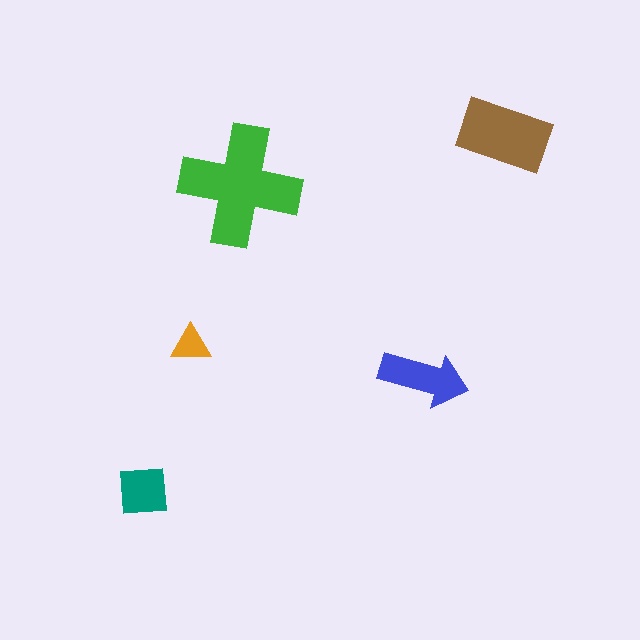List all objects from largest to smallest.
The green cross, the brown rectangle, the blue arrow, the teal square, the orange triangle.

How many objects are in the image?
There are 5 objects in the image.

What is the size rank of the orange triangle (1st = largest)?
5th.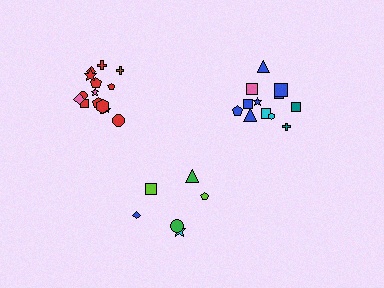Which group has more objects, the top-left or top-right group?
The top-left group.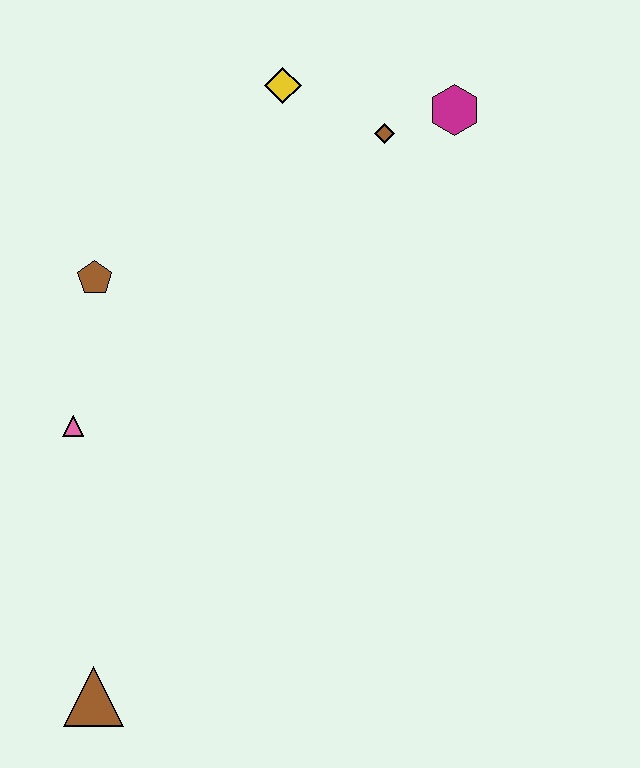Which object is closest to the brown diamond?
The magenta hexagon is closest to the brown diamond.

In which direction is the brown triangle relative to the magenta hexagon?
The brown triangle is below the magenta hexagon.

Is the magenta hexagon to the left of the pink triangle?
No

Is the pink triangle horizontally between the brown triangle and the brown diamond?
No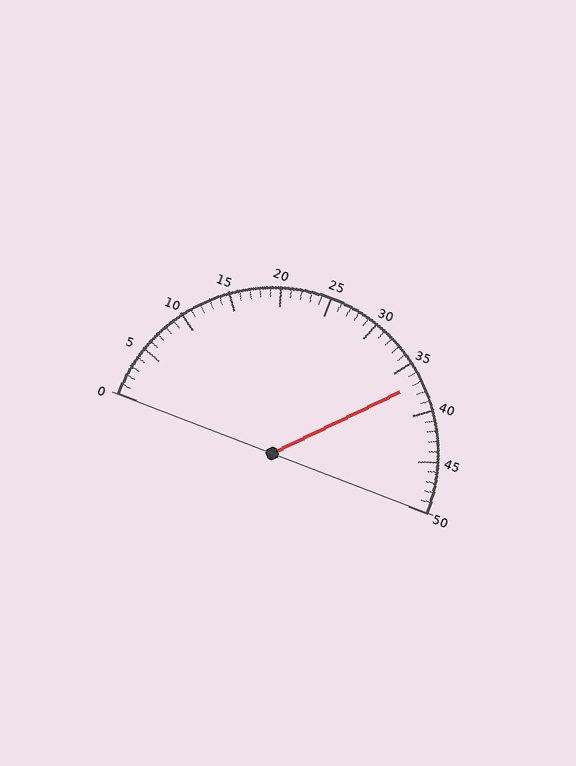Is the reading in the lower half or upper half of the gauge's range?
The reading is in the upper half of the range (0 to 50).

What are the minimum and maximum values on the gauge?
The gauge ranges from 0 to 50.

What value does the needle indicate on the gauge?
The needle indicates approximately 37.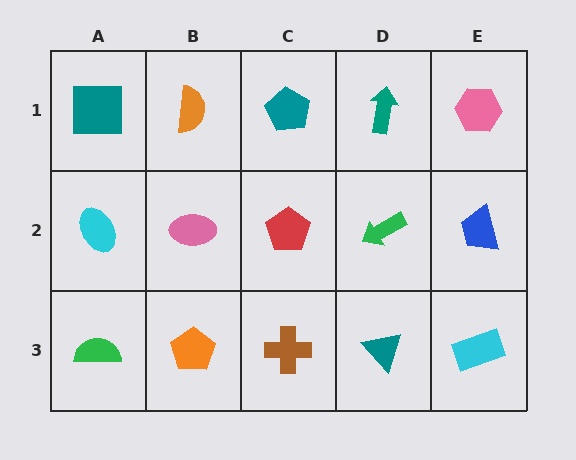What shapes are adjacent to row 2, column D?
A teal arrow (row 1, column D), a teal triangle (row 3, column D), a red pentagon (row 2, column C), a blue trapezoid (row 2, column E).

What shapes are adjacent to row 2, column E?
A pink hexagon (row 1, column E), a cyan rectangle (row 3, column E), a green arrow (row 2, column D).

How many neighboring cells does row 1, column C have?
3.